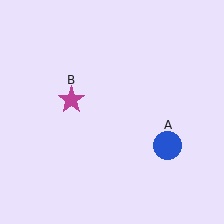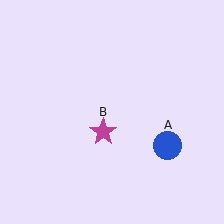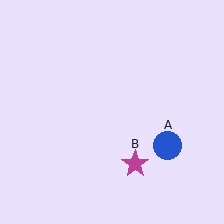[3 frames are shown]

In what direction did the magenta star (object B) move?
The magenta star (object B) moved down and to the right.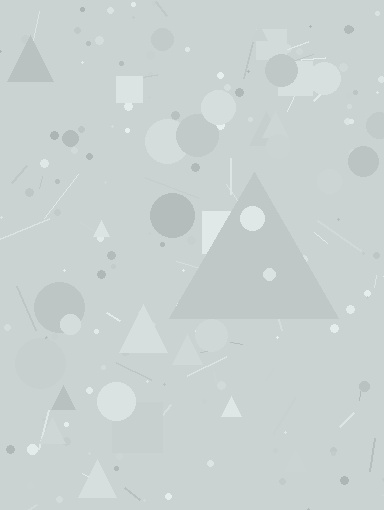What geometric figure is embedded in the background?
A triangle is embedded in the background.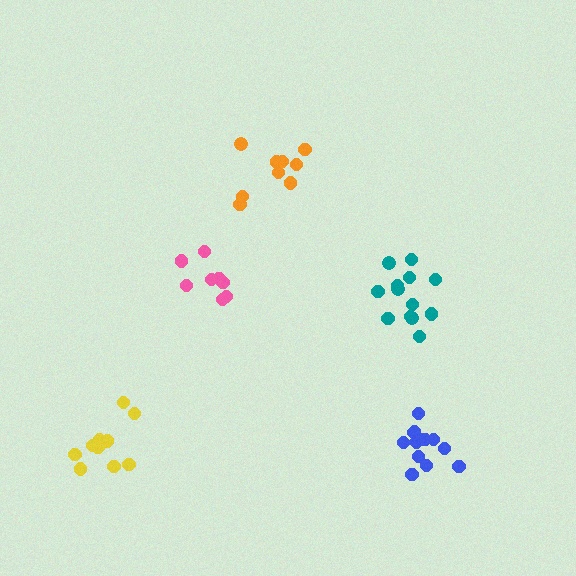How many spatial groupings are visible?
There are 5 spatial groupings.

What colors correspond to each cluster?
The clusters are colored: teal, yellow, pink, orange, blue.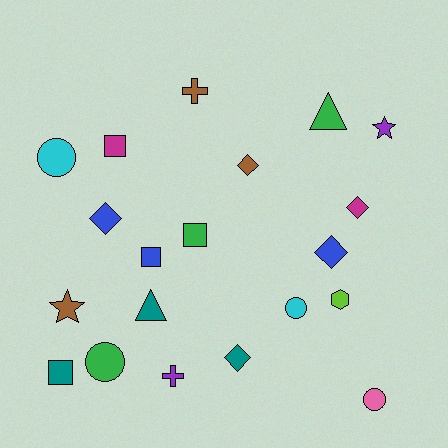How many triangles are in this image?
There are 2 triangles.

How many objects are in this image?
There are 20 objects.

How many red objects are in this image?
There are no red objects.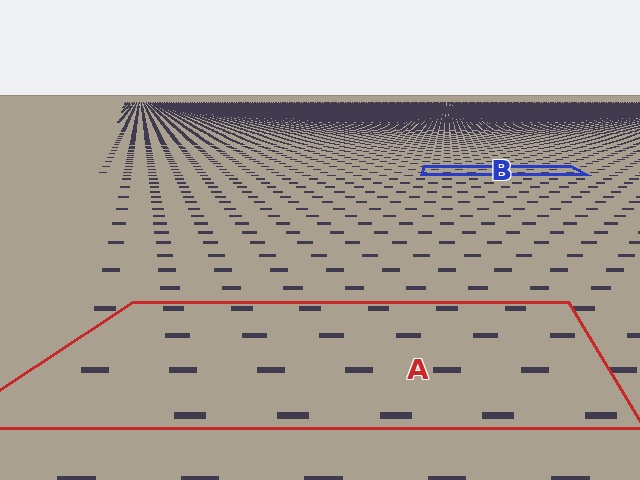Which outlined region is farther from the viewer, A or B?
Region B is farther from the viewer — the texture elements inside it appear smaller and more densely packed.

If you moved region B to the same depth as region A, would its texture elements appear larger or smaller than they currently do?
They would appear larger. At a closer depth, the same texture elements are projected at a bigger on-screen size.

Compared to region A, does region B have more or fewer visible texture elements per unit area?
Region B has more texture elements per unit area — they are packed more densely because it is farther away.